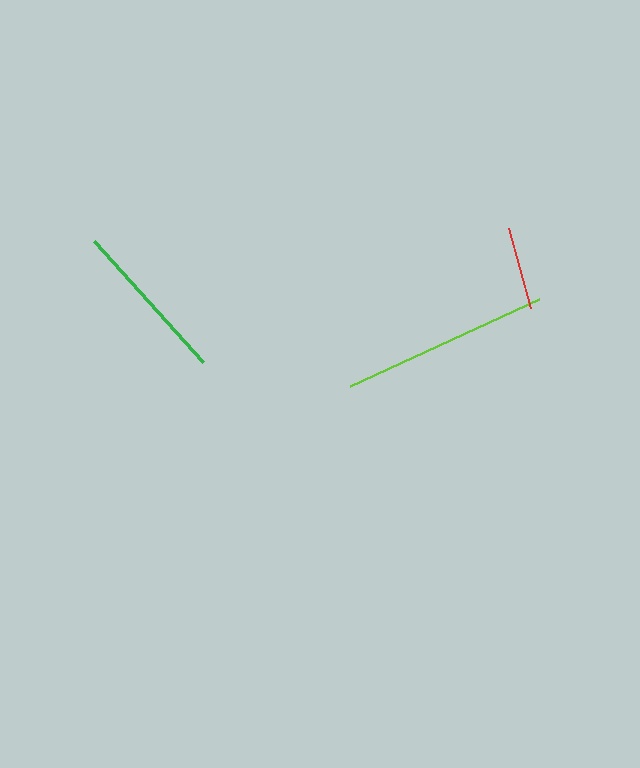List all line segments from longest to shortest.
From longest to shortest: lime, green, red.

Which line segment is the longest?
The lime line is the longest at approximately 208 pixels.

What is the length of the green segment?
The green segment is approximately 163 pixels long.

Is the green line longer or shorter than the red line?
The green line is longer than the red line.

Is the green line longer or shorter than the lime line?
The lime line is longer than the green line.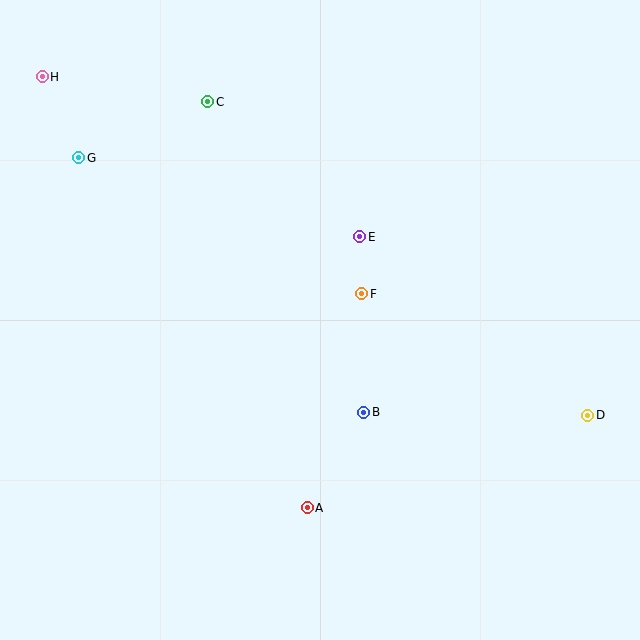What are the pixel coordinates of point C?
Point C is at (208, 102).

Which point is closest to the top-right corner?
Point E is closest to the top-right corner.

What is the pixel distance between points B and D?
The distance between B and D is 224 pixels.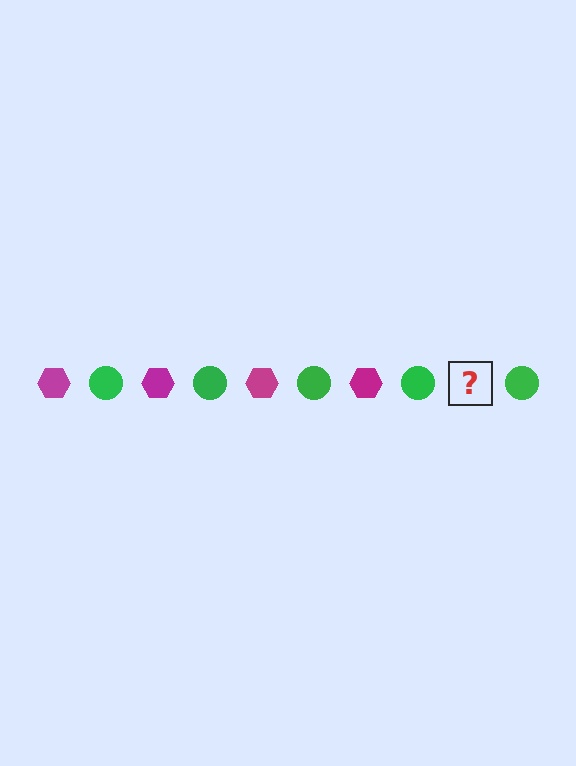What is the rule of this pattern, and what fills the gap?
The rule is that the pattern alternates between magenta hexagon and green circle. The gap should be filled with a magenta hexagon.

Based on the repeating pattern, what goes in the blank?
The blank should be a magenta hexagon.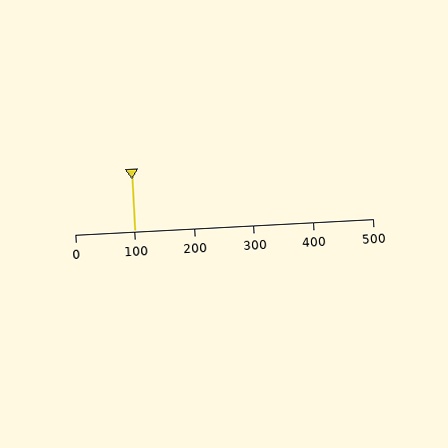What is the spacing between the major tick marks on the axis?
The major ticks are spaced 100 apart.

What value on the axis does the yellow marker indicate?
The marker indicates approximately 100.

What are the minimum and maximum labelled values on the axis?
The axis runs from 0 to 500.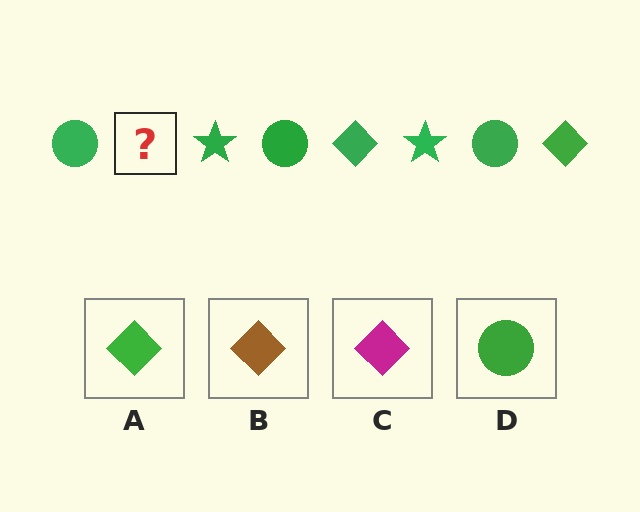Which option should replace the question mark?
Option A.